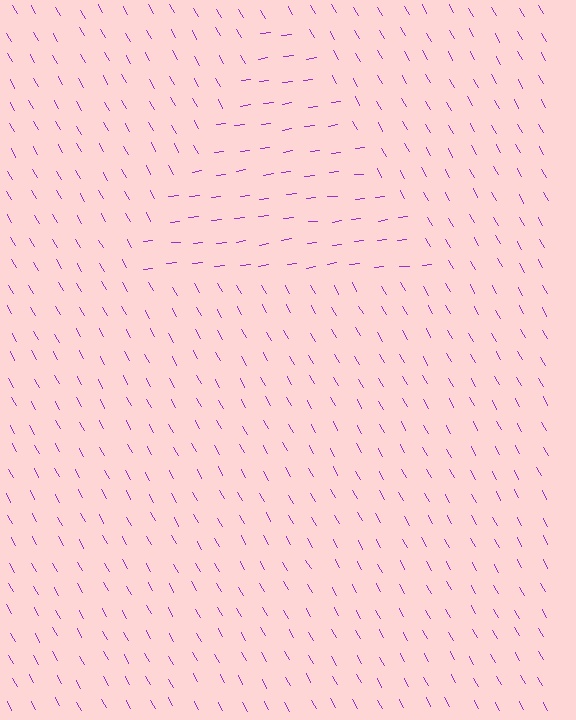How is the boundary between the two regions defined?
The boundary is defined purely by a change in line orientation (approximately 68 degrees difference). All lines are the same color and thickness.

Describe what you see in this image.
The image is filled with small purple line segments. A triangle region in the image has lines oriented differently from the surrounding lines, creating a visible texture boundary.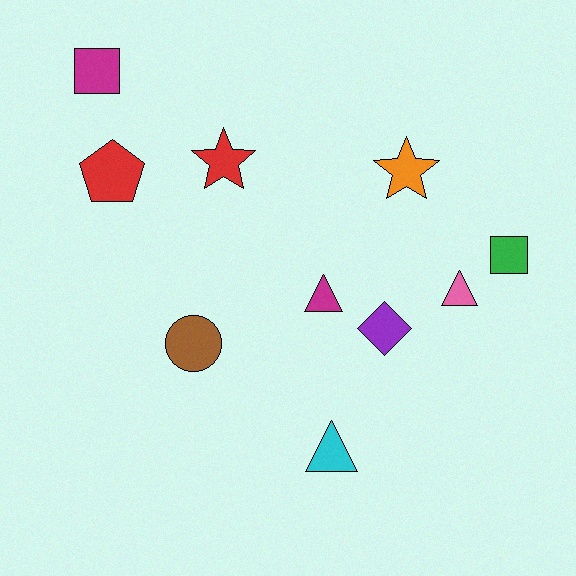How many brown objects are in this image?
There is 1 brown object.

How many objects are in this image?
There are 10 objects.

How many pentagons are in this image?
There is 1 pentagon.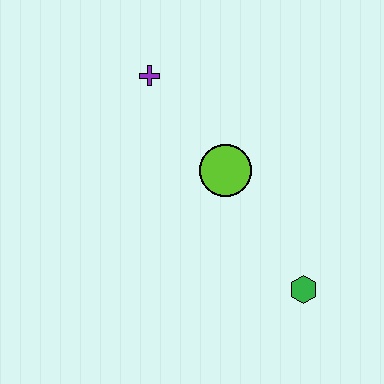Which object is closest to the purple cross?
The lime circle is closest to the purple cross.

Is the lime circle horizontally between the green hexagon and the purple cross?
Yes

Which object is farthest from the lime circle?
The green hexagon is farthest from the lime circle.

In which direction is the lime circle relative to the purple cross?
The lime circle is below the purple cross.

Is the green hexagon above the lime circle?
No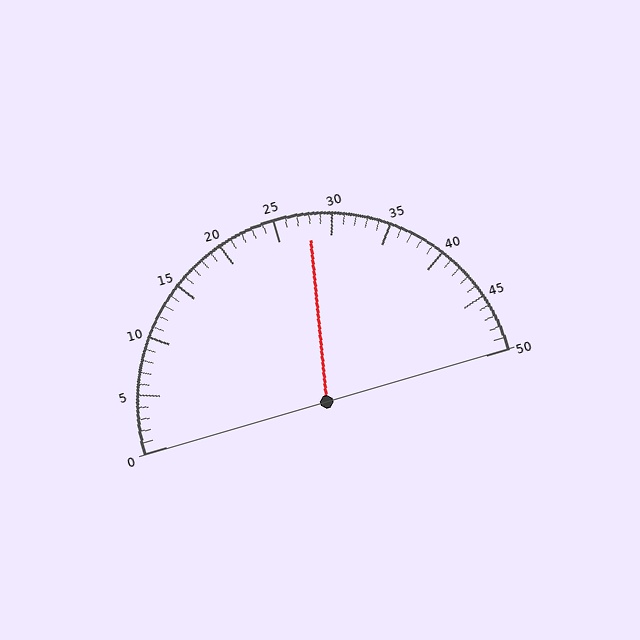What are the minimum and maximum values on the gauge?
The gauge ranges from 0 to 50.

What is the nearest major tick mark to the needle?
The nearest major tick mark is 30.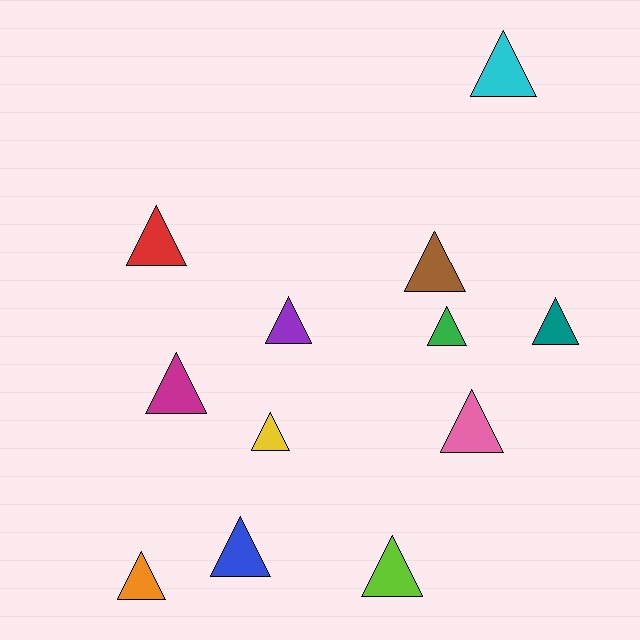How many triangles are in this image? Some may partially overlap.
There are 12 triangles.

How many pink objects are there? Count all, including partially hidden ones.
There is 1 pink object.